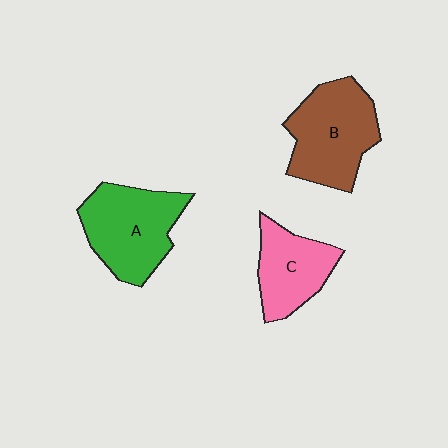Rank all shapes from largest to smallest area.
From largest to smallest: B (brown), A (green), C (pink).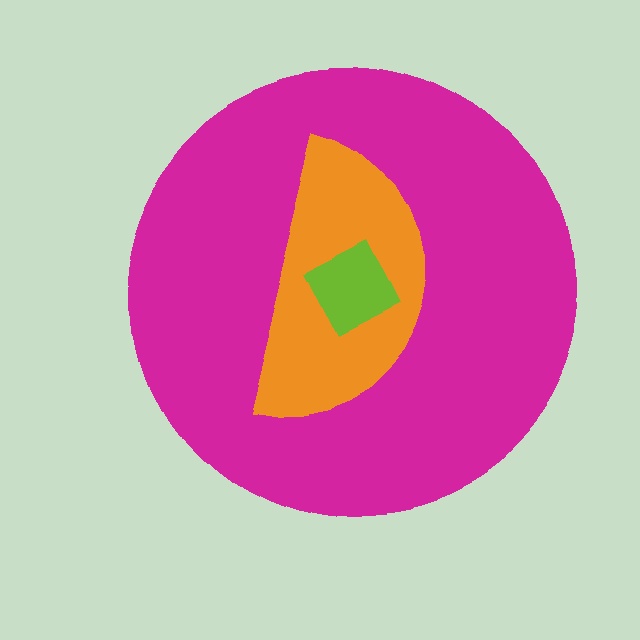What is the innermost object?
The lime square.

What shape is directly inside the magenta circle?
The orange semicircle.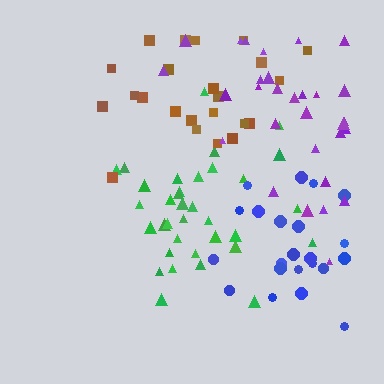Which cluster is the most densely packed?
Brown.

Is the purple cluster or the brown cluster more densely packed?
Brown.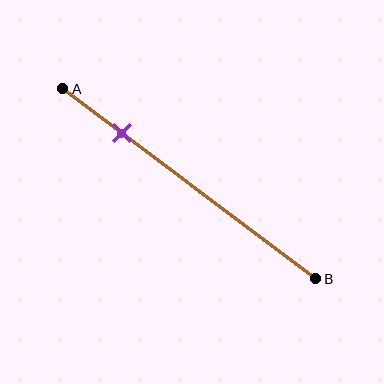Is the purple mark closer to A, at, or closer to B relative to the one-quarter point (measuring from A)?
The purple mark is approximately at the one-quarter point of segment AB.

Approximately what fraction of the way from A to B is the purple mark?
The purple mark is approximately 25% of the way from A to B.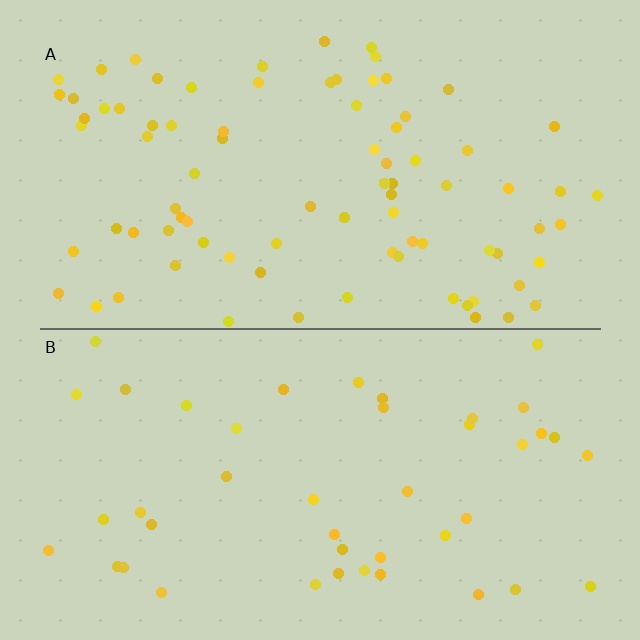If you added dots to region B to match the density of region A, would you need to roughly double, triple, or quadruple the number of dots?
Approximately double.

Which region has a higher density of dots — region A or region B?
A (the top).